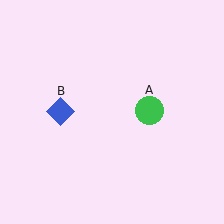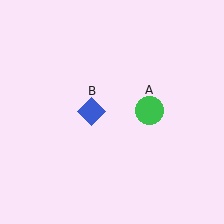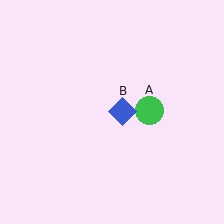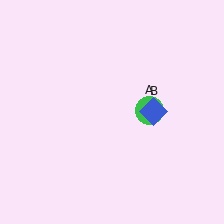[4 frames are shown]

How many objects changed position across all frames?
1 object changed position: blue diamond (object B).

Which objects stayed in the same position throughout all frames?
Green circle (object A) remained stationary.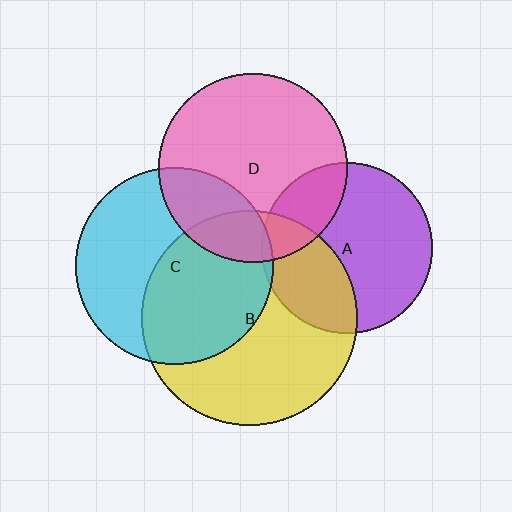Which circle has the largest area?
Circle B (yellow).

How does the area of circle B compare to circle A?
Approximately 1.6 times.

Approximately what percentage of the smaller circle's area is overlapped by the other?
Approximately 25%.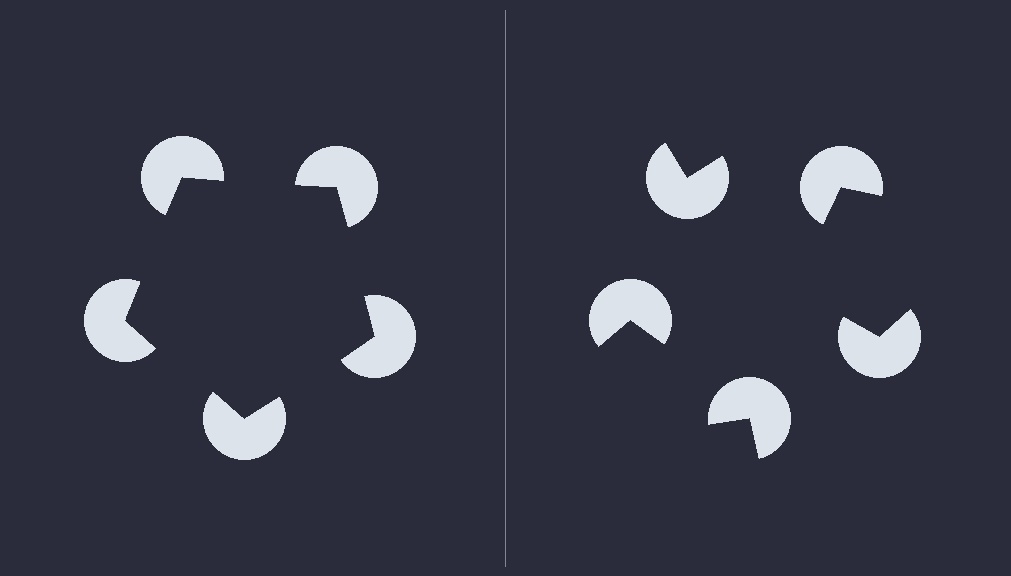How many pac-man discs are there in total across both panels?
10 — 5 on each side.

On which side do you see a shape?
An illusory pentagon appears on the left side. On the right side the wedge cuts are rotated, so no coherent shape forms.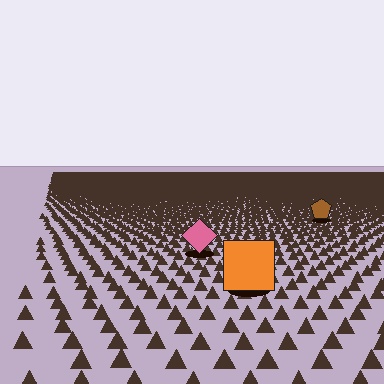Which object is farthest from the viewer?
The brown pentagon is farthest from the viewer. It appears smaller and the ground texture around it is denser.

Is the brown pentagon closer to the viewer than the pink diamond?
No. The pink diamond is closer — you can tell from the texture gradient: the ground texture is coarser near it.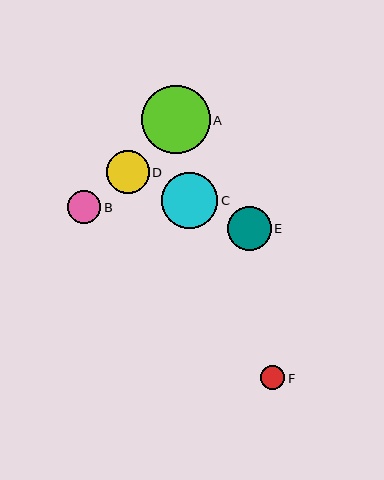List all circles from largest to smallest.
From largest to smallest: A, C, E, D, B, F.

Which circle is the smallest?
Circle F is the smallest with a size of approximately 24 pixels.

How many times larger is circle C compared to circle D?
Circle C is approximately 1.3 times the size of circle D.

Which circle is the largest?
Circle A is the largest with a size of approximately 68 pixels.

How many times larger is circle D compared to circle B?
Circle D is approximately 1.3 times the size of circle B.